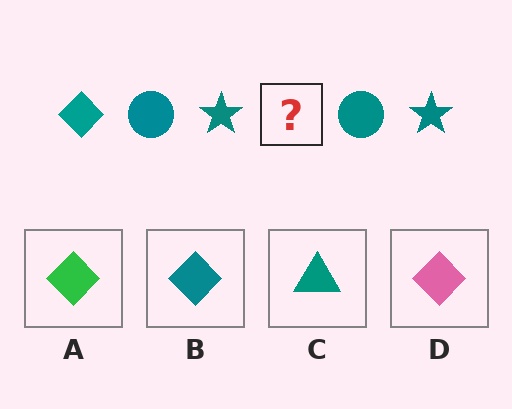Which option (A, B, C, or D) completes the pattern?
B.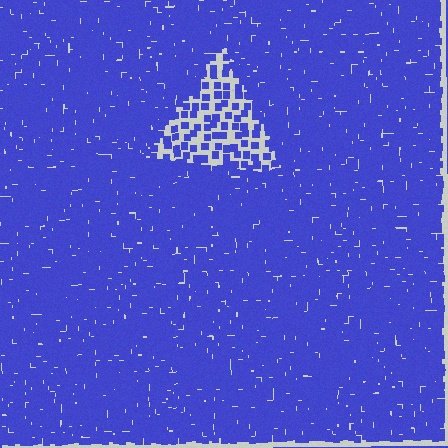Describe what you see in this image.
The image contains small blue elements arranged at two different densities. A triangle-shaped region is visible where the elements are less densely packed than the surrounding area.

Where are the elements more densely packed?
The elements are more densely packed outside the triangle boundary.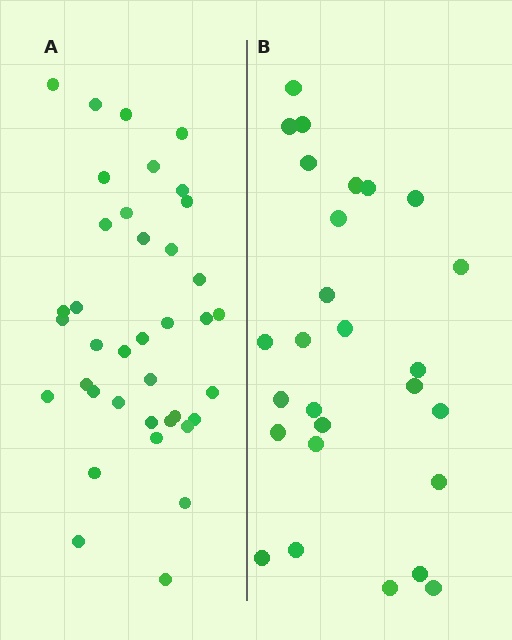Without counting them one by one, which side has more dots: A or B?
Region A (the left region) has more dots.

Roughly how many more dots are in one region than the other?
Region A has roughly 12 or so more dots than region B.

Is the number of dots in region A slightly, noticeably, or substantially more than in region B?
Region A has noticeably more, but not dramatically so. The ratio is roughly 1.4 to 1.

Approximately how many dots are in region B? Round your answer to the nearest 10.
About 30 dots. (The exact count is 27, which rounds to 30.)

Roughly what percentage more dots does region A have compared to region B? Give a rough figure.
About 40% more.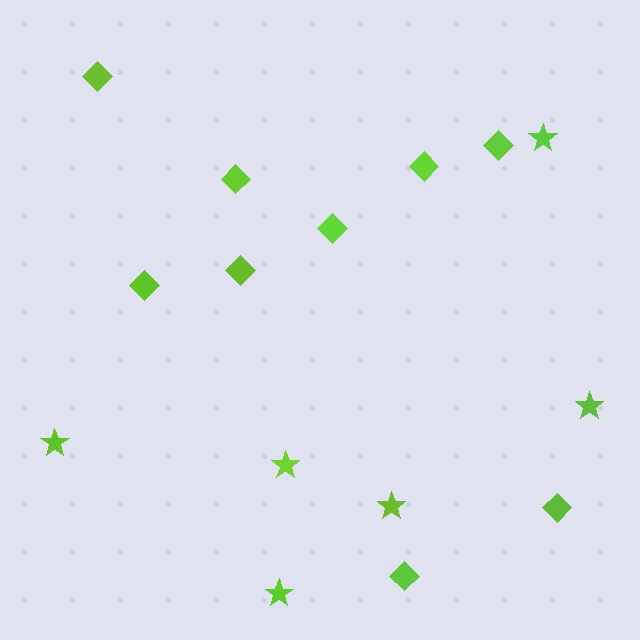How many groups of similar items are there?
There are 2 groups: one group of stars (6) and one group of diamonds (9).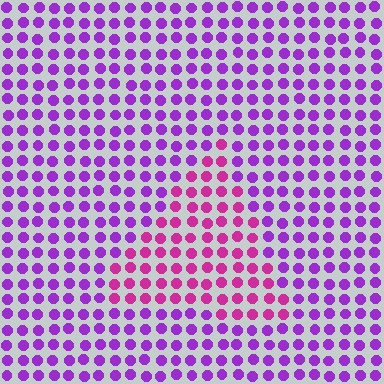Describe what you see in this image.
The image is filled with small purple elements in a uniform arrangement. A triangle-shaped region is visible where the elements are tinted to a slightly different hue, forming a subtle color boundary.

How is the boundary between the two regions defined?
The boundary is defined purely by a slight shift in hue (about 36 degrees). Spacing, size, and orientation are identical on both sides.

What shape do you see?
I see a triangle.